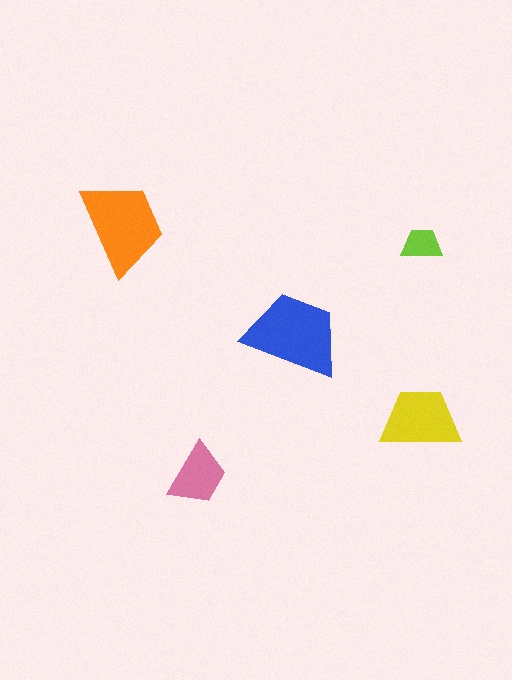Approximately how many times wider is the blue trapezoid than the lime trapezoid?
About 2.5 times wider.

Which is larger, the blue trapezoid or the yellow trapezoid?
The blue one.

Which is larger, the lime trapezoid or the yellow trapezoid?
The yellow one.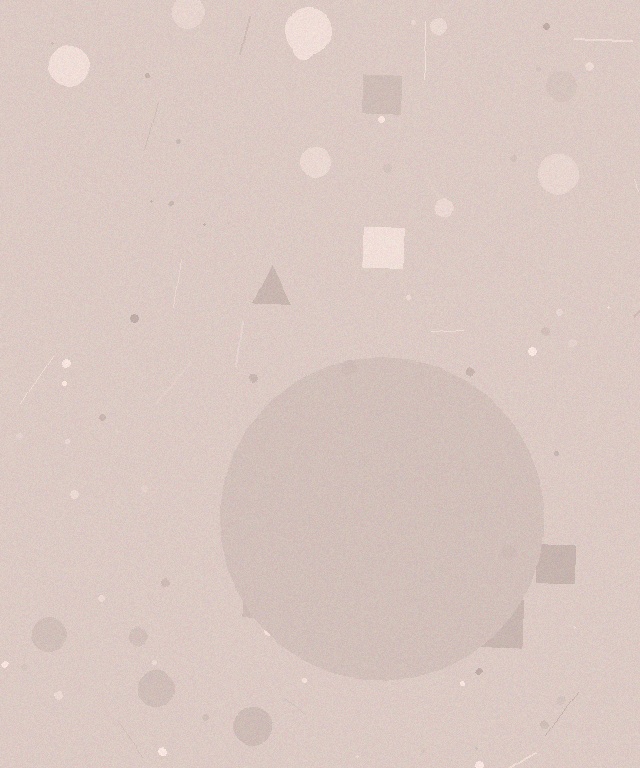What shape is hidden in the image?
A circle is hidden in the image.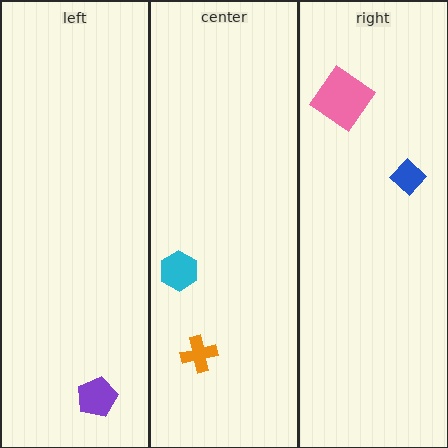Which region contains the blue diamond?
The right region.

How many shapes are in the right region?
2.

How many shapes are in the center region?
2.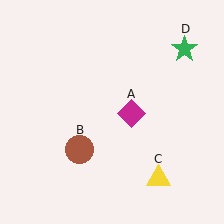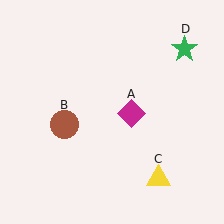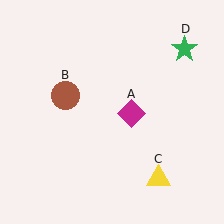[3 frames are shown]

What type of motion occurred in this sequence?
The brown circle (object B) rotated clockwise around the center of the scene.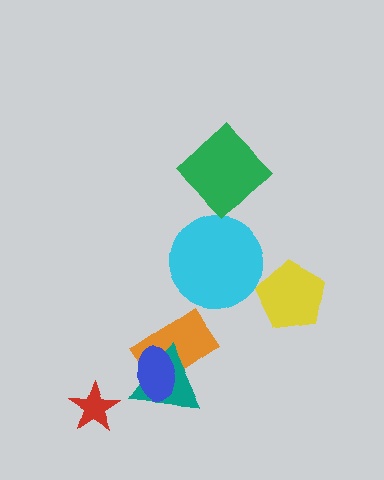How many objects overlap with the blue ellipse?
2 objects overlap with the blue ellipse.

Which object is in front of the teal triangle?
The blue ellipse is in front of the teal triangle.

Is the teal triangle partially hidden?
Yes, it is partially covered by another shape.